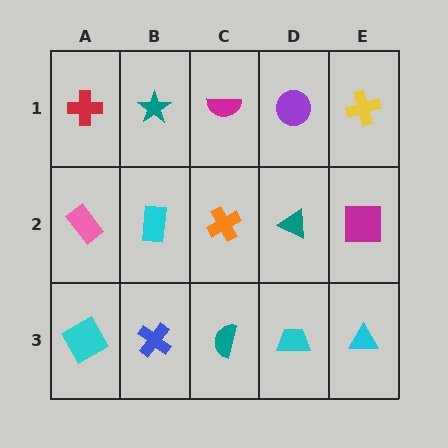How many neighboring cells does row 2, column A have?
3.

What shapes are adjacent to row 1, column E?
A magenta square (row 2, column E), a purple circle (row 1, column D).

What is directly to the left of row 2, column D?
An orange cross.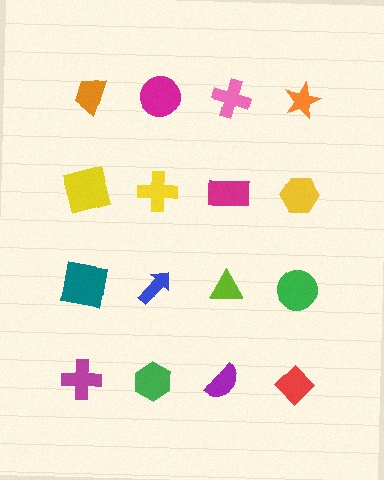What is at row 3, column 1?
A teal square.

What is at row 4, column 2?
A green hexagon.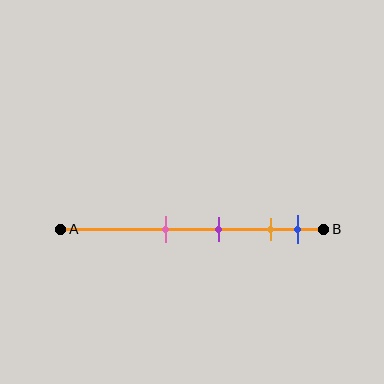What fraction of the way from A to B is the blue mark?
The blue mark is approximately 90% (0.9) of the way from A to B.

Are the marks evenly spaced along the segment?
No, the marks are not evenly spaced.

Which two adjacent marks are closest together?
The orange and blue marks are the closest adjacent pair.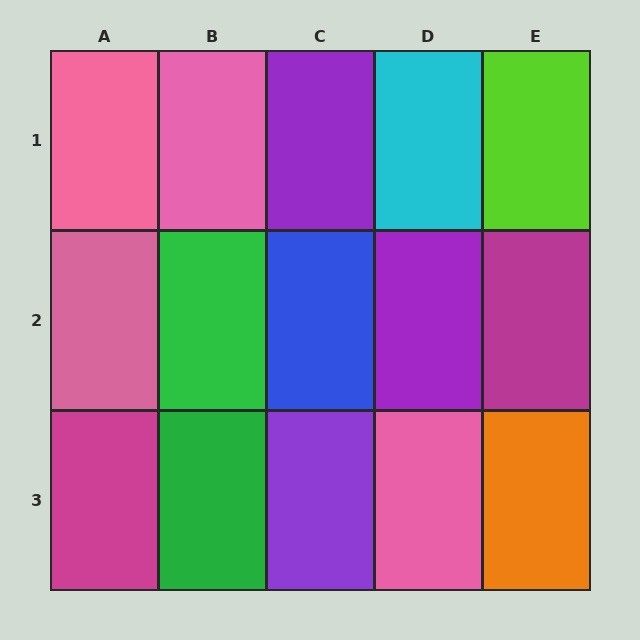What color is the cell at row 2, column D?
Purple.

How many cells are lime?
1 cell is lime.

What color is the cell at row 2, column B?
Green.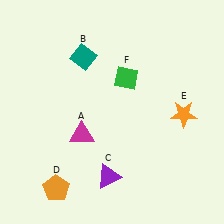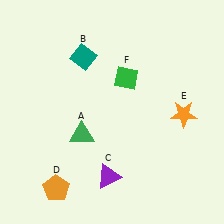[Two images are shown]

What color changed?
The triangle (A) changed from magenta in Image 1 to green in Image 2.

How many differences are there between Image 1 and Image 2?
There is 1 difference between the two images.